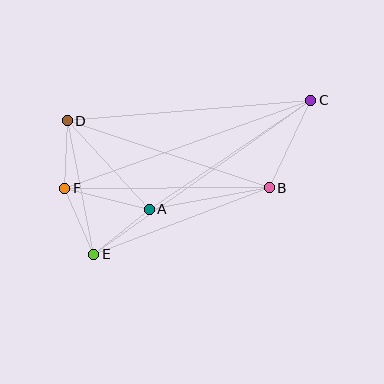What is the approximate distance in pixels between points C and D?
The distance between C and D is approximately 244 pixels.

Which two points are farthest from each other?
Points C and E are farthest from each other.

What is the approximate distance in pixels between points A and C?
The distance between A and C is approximately 195 pixels.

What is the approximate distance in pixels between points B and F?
The distance between B and F is approximately 204 pixels.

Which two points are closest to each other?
Points D and F are closest to each other.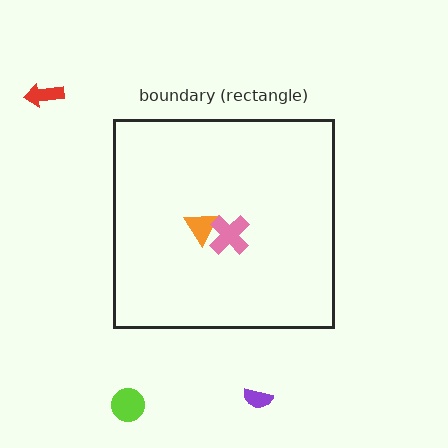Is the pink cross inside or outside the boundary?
Inside.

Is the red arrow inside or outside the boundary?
Outside.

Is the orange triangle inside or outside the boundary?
Inside.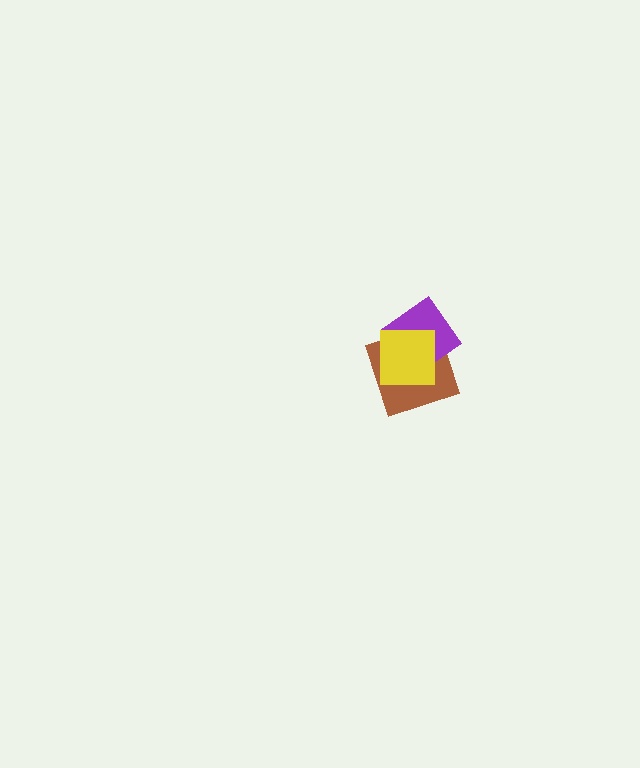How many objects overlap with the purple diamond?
2 objects overlap with the purple diamond.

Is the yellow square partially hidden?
No, no other shape covers it.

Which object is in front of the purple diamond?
The yellow square is in front of the purple diamond.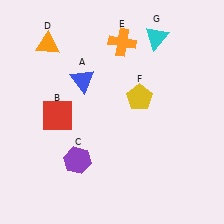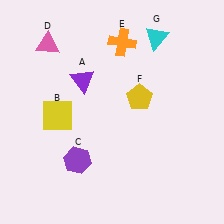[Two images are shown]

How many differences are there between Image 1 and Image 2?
There are 3 differences between the two images.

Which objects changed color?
A changed from blue to purple. B changed from red to yellow. D changed from orange to pink.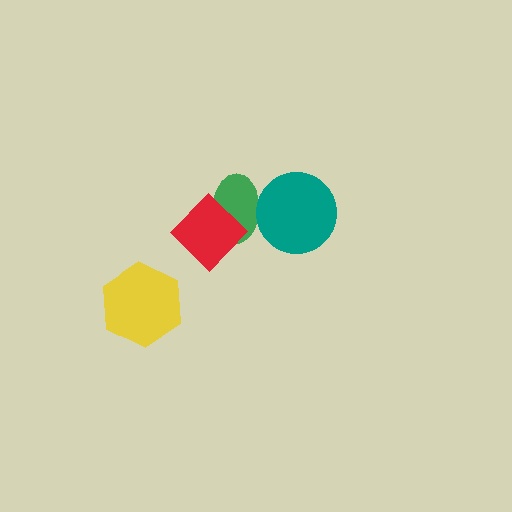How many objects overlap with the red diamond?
1 object overlaps with the red diamond.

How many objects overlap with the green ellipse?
2 objects overlap with the green ellipse.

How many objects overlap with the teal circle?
1 object overlaps with the teal circle.